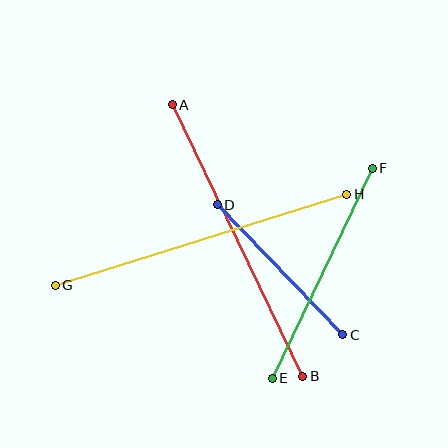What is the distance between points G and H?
The distance is approximately 305 pixels.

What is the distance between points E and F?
The distance is approximately 233 pixels.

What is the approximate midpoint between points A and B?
The midpoint is at approximately (238, 240) pixels.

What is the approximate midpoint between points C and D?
The midpoint is at approximately (280, 270) pixels.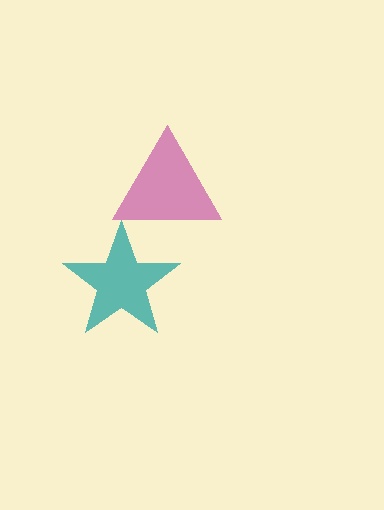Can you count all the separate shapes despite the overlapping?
Yes, there are 2 separate shapes.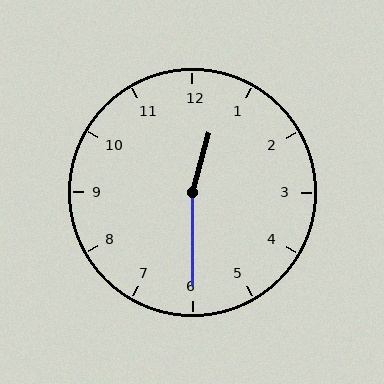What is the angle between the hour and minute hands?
Approximately 165 degrees.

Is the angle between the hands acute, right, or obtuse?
It is obtuse.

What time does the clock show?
12:30.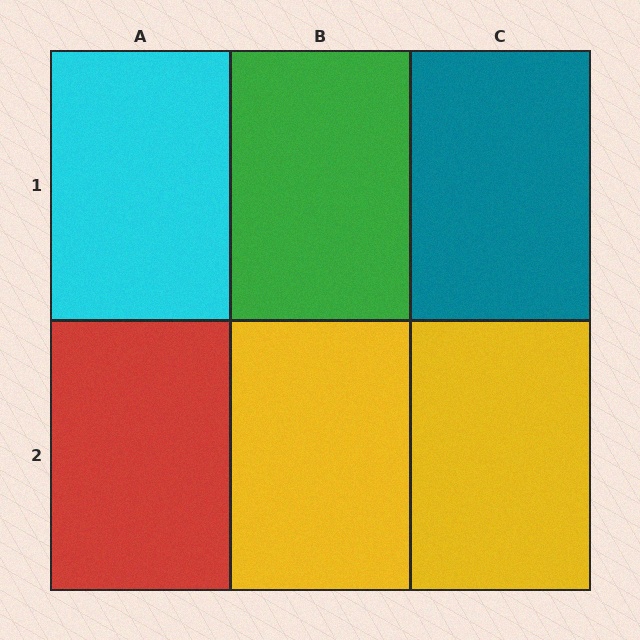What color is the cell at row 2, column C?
Yellow.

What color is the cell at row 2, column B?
Yellow.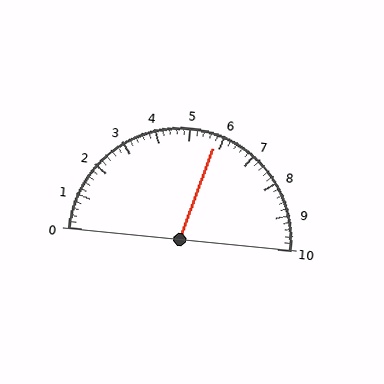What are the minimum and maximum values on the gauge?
The gauge ranges from 0 to 10.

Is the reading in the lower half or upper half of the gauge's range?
The reading is in the upper half of the range (0 to 10).